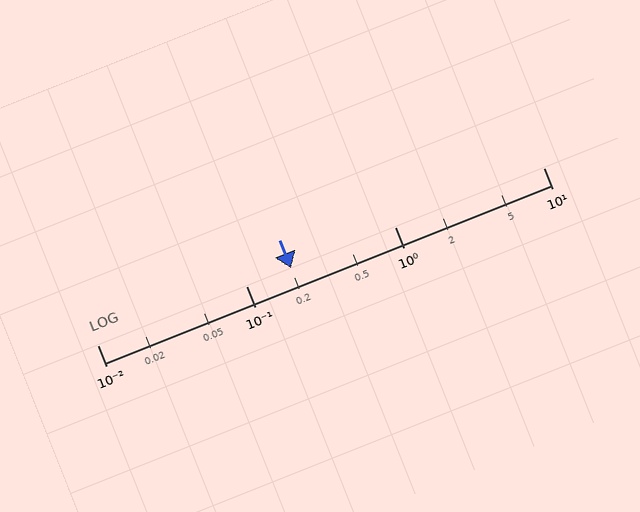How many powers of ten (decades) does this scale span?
The scale spans 3 decades, from 0.01 to 10.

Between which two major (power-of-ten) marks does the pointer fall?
The pointer is between 0.1 and 1.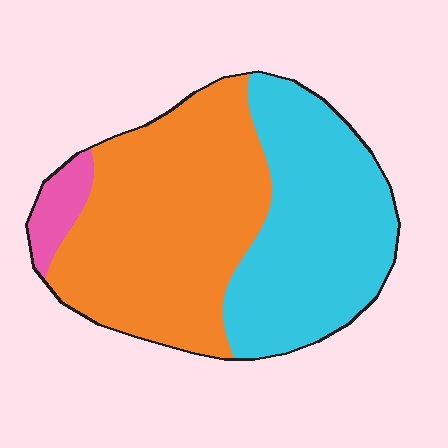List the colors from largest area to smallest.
From largest to smallest: orange, cyan, pink.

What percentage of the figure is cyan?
Cyan takes up about two fifths (2/5) of the figure.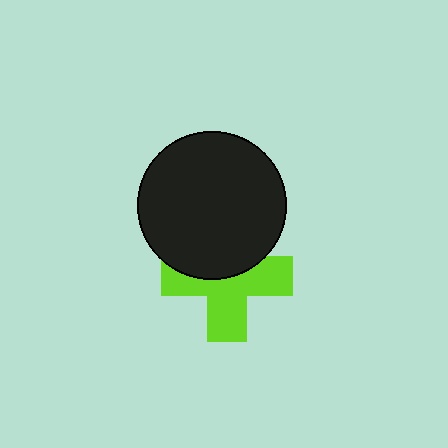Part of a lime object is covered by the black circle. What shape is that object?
It is a cross.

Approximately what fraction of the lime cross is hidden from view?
Roughly 41% of the lime cross is hidden behind the black circle.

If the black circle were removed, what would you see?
You would see the complete lime cross.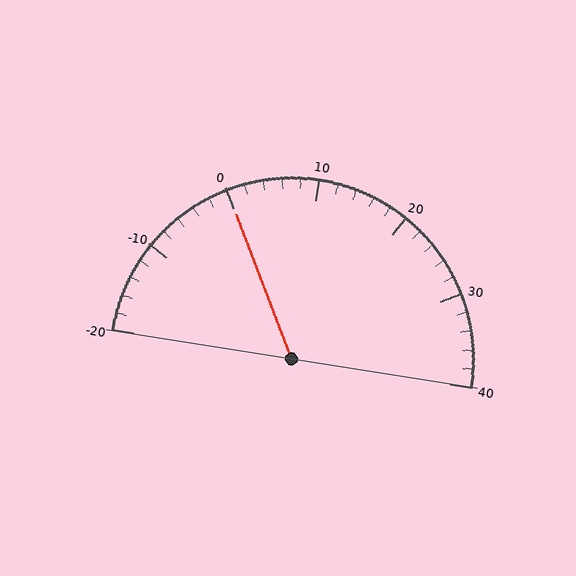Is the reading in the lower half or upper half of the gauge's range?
The reading is in the lower half of the range (-20 to 40).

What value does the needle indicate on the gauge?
The needle indicates approximately 0.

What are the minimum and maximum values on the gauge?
The gauge ranges from -20 to 40.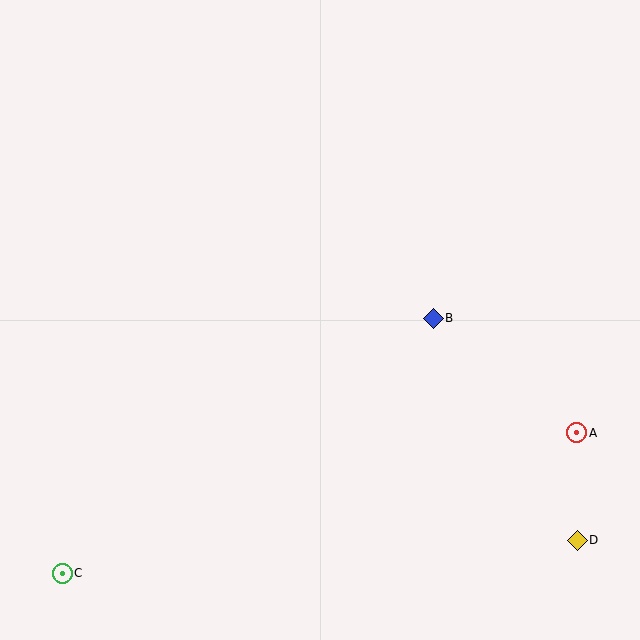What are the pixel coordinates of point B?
Point B is at (433, 318).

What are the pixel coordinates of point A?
Point A is at (577, 433).